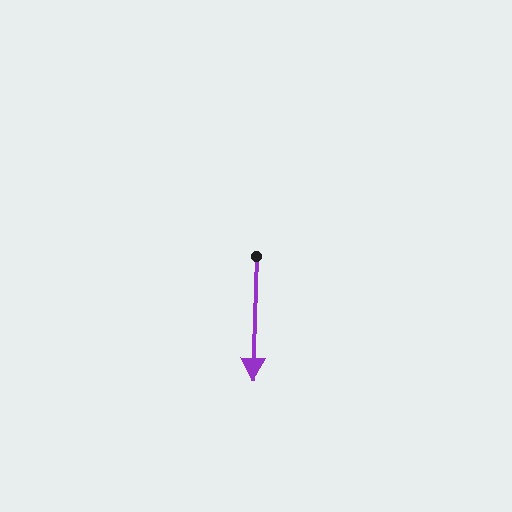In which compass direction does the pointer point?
South.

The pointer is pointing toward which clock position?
Roughly 6 o'clock.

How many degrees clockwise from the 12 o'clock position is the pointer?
Approximately 182 degrees.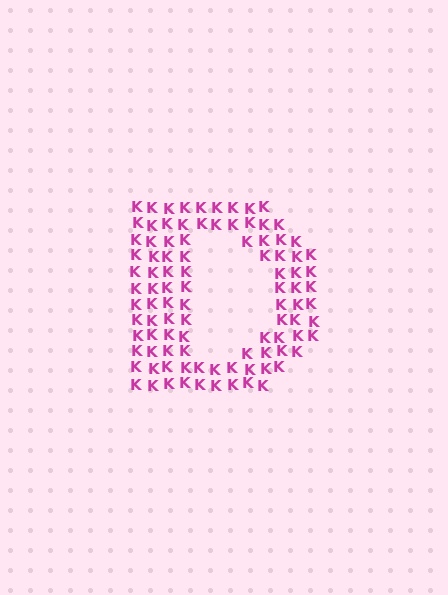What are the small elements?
The small elements are letter K's.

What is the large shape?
The large shape is the letter D.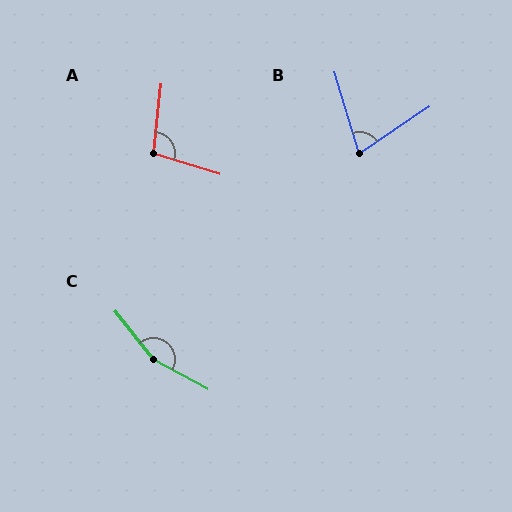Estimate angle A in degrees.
Approximately 101 degrees.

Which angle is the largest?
C, at approximately 157 degrees.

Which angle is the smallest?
B, at approximately 73 degrees.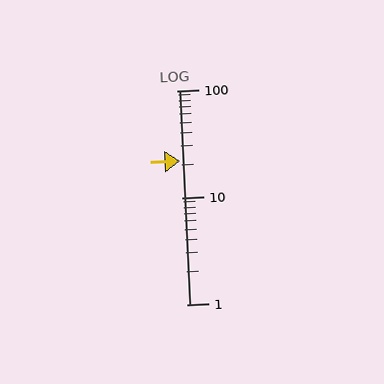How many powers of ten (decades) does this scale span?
The scale spans 2 decades, from 1 to 100.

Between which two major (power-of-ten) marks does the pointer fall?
The pointer is between 10 and 100.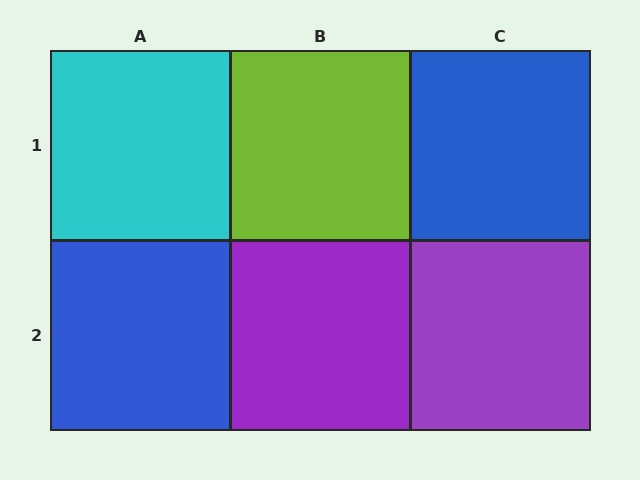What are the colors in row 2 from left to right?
Blue, purple, purple.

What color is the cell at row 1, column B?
Lime.